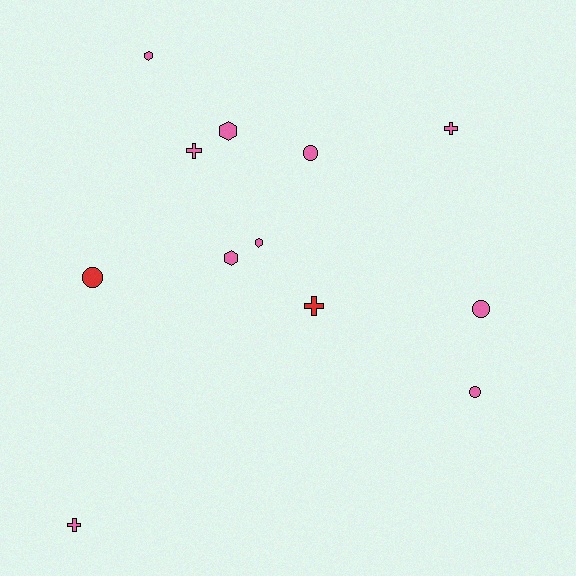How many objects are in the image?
There are 12 objects.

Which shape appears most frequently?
Hexagon, with 4 objects.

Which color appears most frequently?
Pink, with 10 objects.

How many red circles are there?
There is 1 red circle.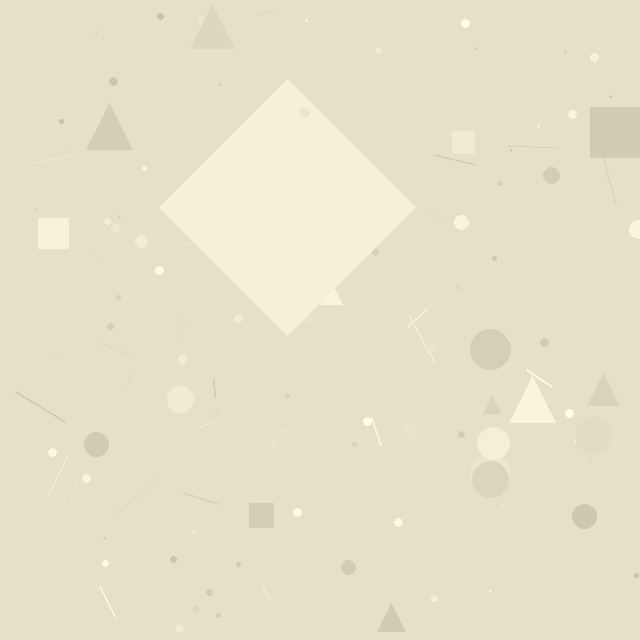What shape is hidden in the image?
A diamond is hidden in the image.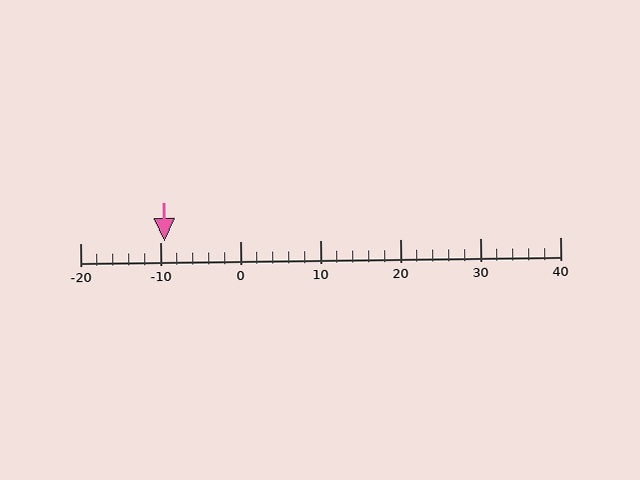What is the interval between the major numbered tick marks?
The major tick marks are spaced 10 units apart.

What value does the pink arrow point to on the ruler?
The pink arrow points to approximately -9.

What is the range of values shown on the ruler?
The ruler shows values from -20 to 40.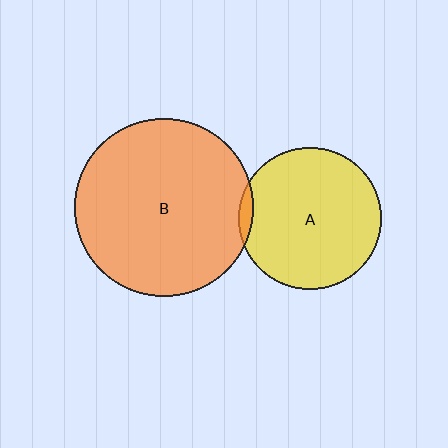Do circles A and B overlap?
Yes.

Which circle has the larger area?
Circle B (orange).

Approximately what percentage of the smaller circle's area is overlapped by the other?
Approximately 5%.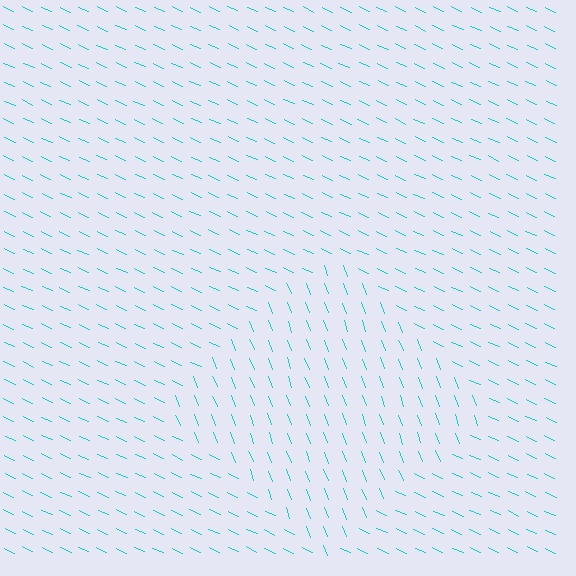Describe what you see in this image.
The image is filled with small cyan line segments. A diamond region in the image has lines oriented differently from the surrounding lines, creating a visible texture boundary.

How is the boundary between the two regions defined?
The boundary is defined purely by a change in line orientation (approximately 45 degrees difference). All lines are the same color and thickness.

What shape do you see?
I see a diamond.